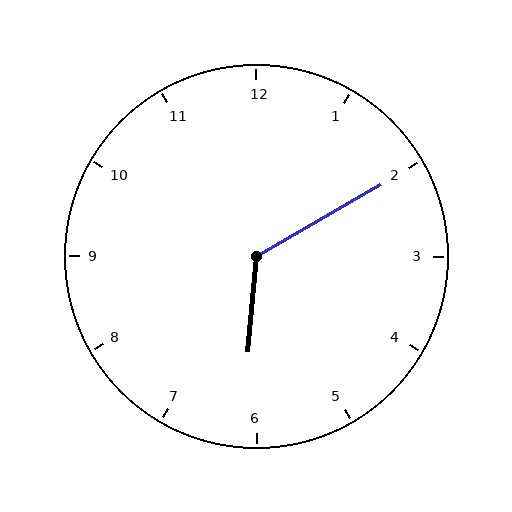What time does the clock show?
6:10.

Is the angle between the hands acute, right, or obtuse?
It is obtuse.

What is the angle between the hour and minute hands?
Approximately 125 degrees.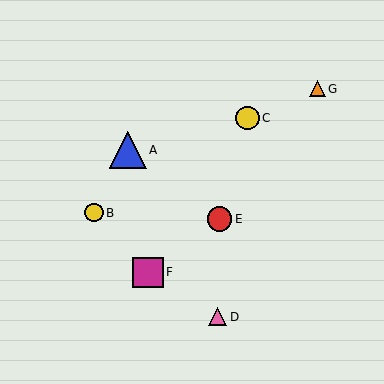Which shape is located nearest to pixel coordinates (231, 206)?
The red circle (labeled E) at (219, 219) is nearest to that location.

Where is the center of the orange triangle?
The center of the orange triangle is at (317, 89).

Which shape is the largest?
The blue triangle (labeled A) is the largest.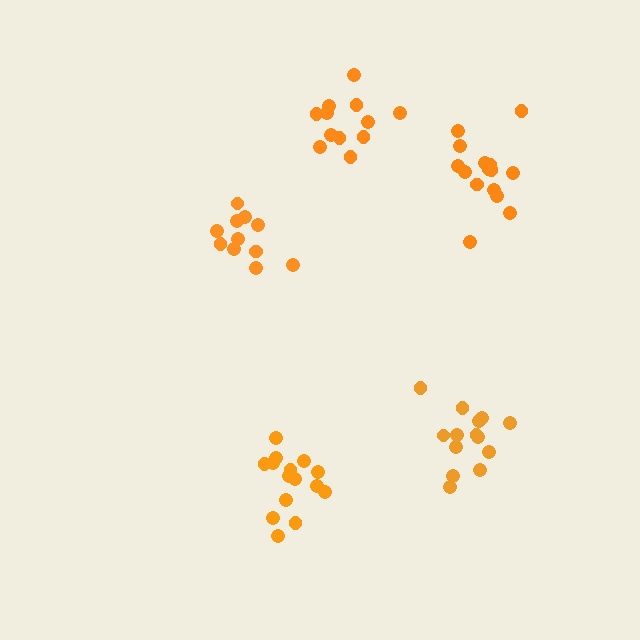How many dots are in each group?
Group 1: 11 dots, Group 2: 15 dots, Group 3: 12 dots, Group 4: 15 dots, Group 5: 14 dots (67 total).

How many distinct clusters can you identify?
There are 5 distinct clusters.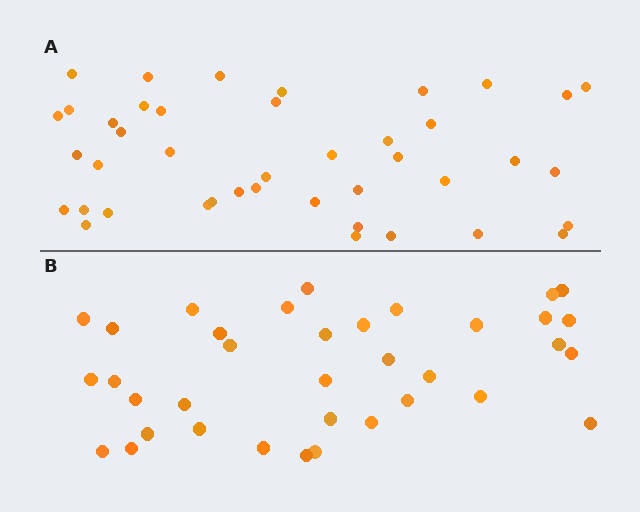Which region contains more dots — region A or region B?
Region A (the top region) has more dots.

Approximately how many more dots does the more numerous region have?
Region A has about 6 more dots than region B.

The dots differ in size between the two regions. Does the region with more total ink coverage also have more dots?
No. Region B has more total ink coverage because its dots are larger, but region A actually contains more individual dots. Total area can be misleading — the number of items is what matters here.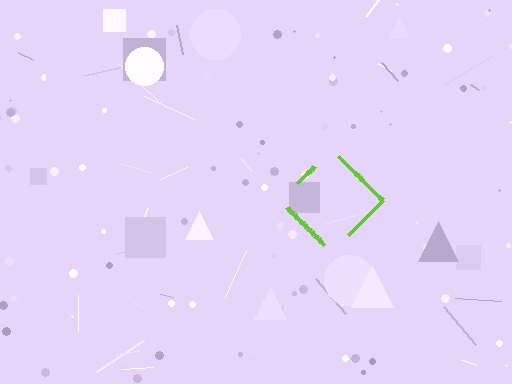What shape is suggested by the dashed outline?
The dashed outline suggests a diamond.